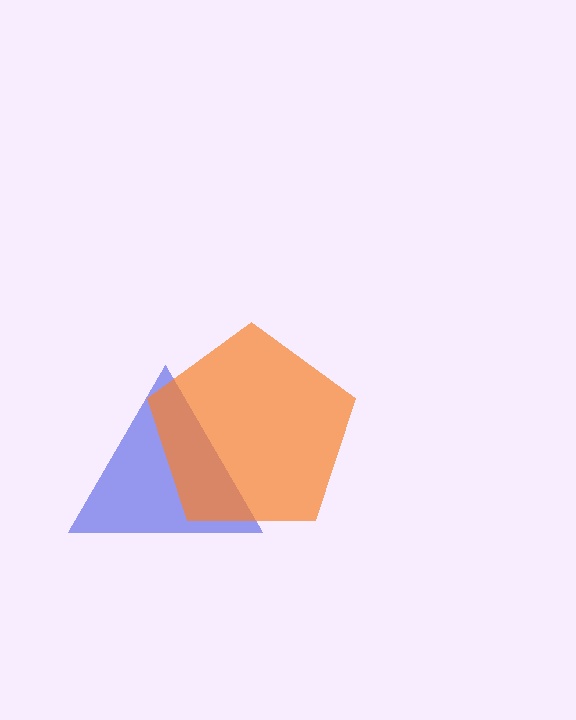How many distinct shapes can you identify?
There are 2 distinct shapes: a blue triangle, an orange pentagon.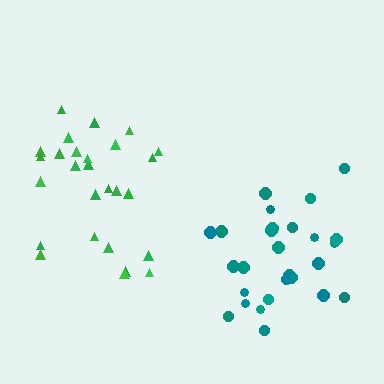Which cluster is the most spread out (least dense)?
Teal.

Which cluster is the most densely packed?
Green.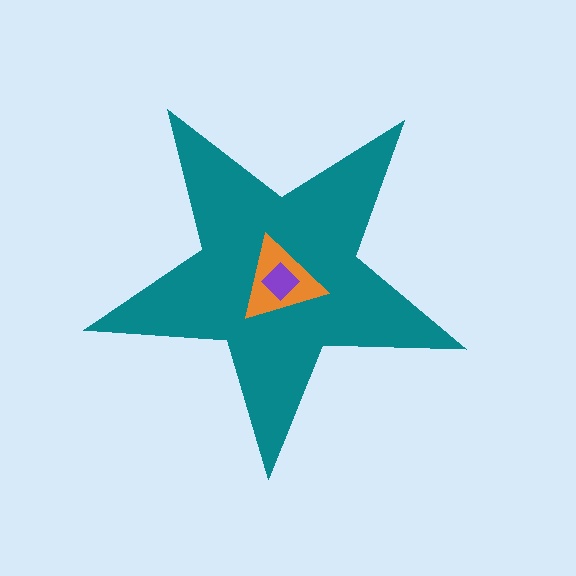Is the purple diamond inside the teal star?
Yes.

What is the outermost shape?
The teal star.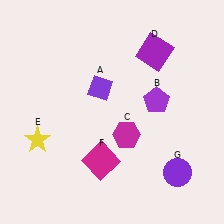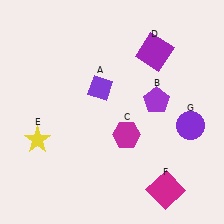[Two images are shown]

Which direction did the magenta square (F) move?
The magenta square (F) moved right.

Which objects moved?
The objects that moved are: the magenta square (F), the purple circle (G).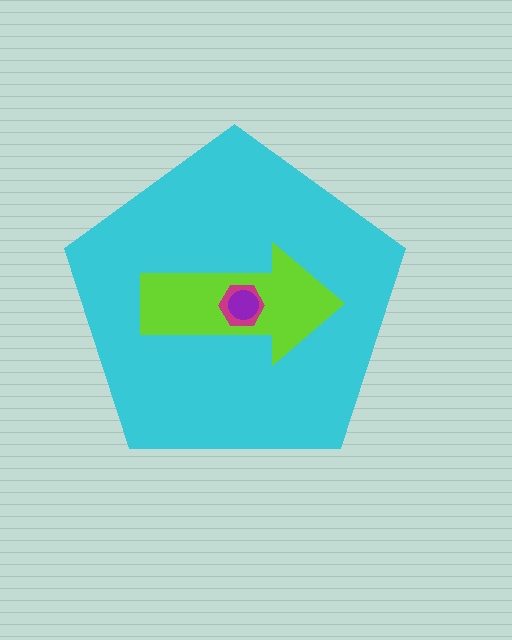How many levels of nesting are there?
4.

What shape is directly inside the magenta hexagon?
The purple circle.